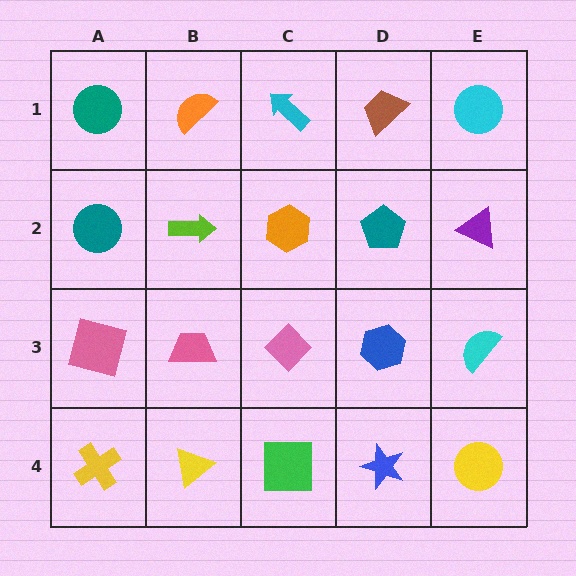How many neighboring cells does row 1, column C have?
3.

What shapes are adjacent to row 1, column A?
A teal circle (row 2, column A), an orange semicircle (row 1, column B).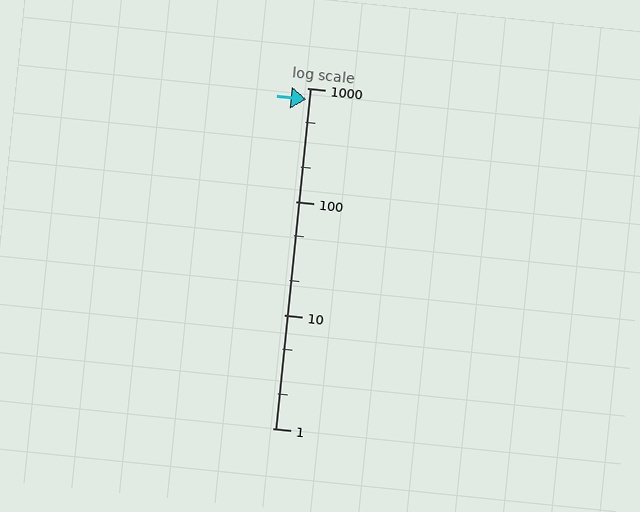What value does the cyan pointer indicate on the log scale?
The pointer indicates approximately 790.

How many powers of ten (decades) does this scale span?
The scale spans 3 decades, from 1 to 1000.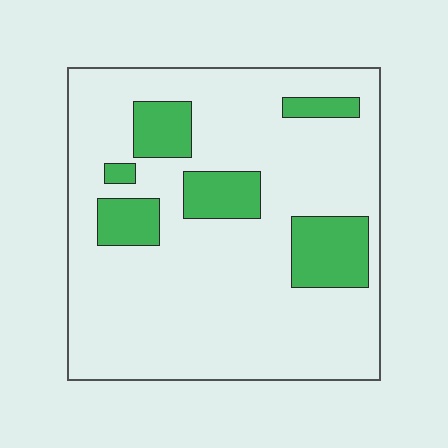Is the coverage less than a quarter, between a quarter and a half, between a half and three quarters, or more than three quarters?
Less than a quarter.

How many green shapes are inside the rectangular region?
6.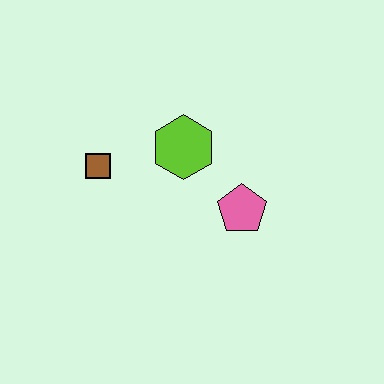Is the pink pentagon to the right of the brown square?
Yes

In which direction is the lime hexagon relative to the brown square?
The lime hexagon is to the right of the brown square.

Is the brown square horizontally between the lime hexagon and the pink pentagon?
No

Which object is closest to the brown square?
The lime hexagon is closest to the brown square.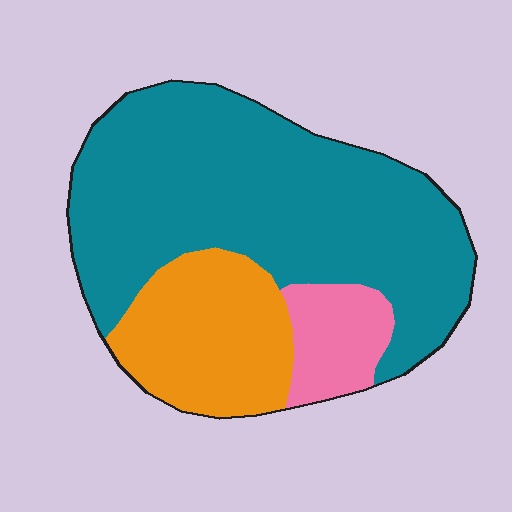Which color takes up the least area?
Pink, at roughly 10%.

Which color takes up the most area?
Teal, at roughly 65%.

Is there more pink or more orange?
Orange.